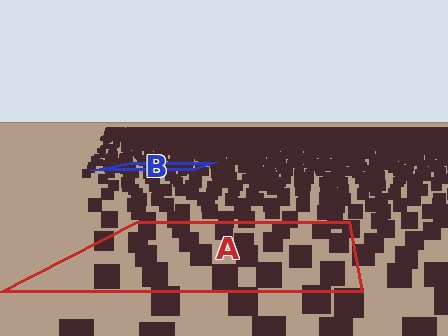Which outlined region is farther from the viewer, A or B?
Region B is farther from the viewer — the texture elements inside it appear smaller and more densely packed.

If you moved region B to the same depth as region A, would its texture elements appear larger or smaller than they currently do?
They would appear larger. At a closer depth, the same texture elements are projected at a bigger on-screen size.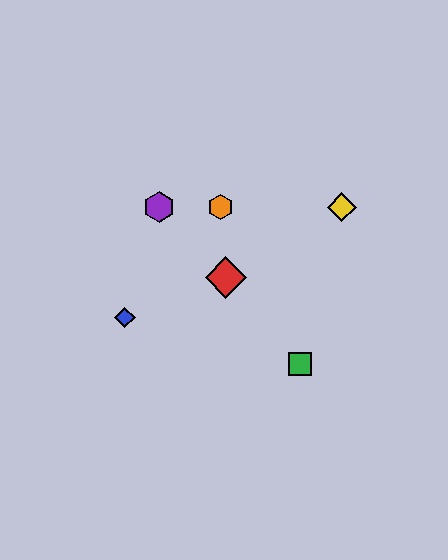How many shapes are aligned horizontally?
3 shapes (the yellow diamond, the purple hexagon, the orange hexagon) are aligned horizontally.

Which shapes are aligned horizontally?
The yellow diamond, the purple hexagon, the orange hexagon are aligned horizontally.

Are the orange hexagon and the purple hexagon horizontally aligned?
Yes, both are at y≈207.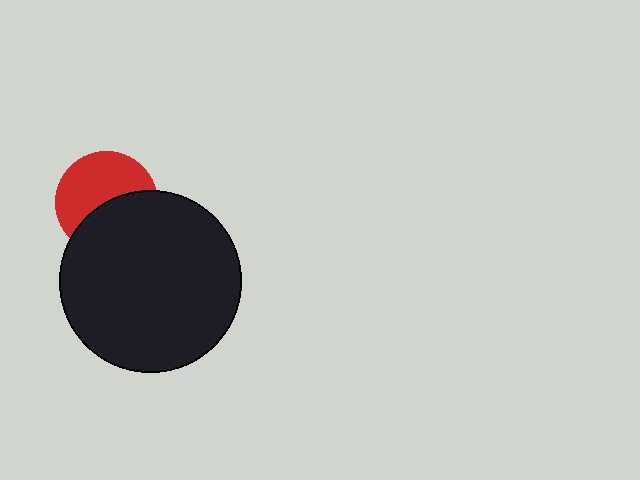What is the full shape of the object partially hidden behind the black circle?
The partially hidden object is a red circle.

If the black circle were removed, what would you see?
You would see the complete red circle.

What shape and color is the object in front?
The object in front is a black circle.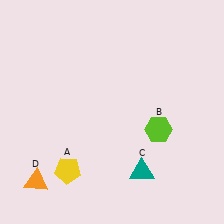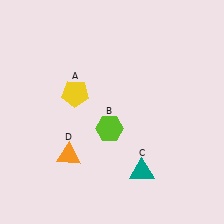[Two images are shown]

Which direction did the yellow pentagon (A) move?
The yellow pentagon (A) moved up.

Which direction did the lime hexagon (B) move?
The lime hexagon (B) moved left.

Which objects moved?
The objects that moved are: the yellow pentagon (A), the lime hexagon (B), the orange triangle (D).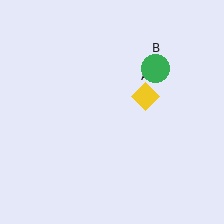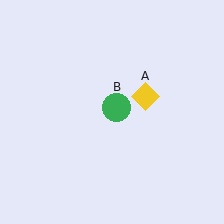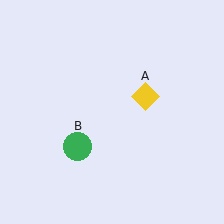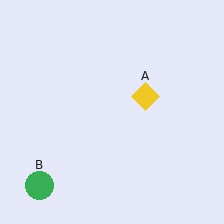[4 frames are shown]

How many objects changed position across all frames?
1 object changed position: green circle (object B).